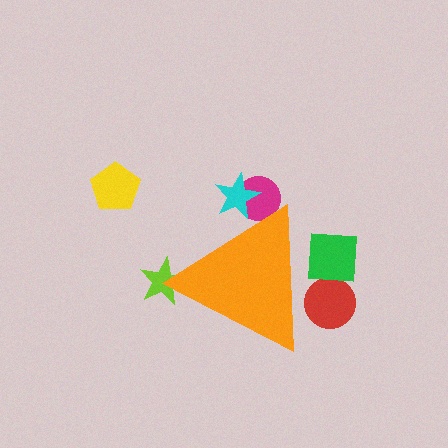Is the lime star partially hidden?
Yes, the lime star is partially hidden behind the orange triangle.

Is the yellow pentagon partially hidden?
No, the yellow pentagon is fully visible.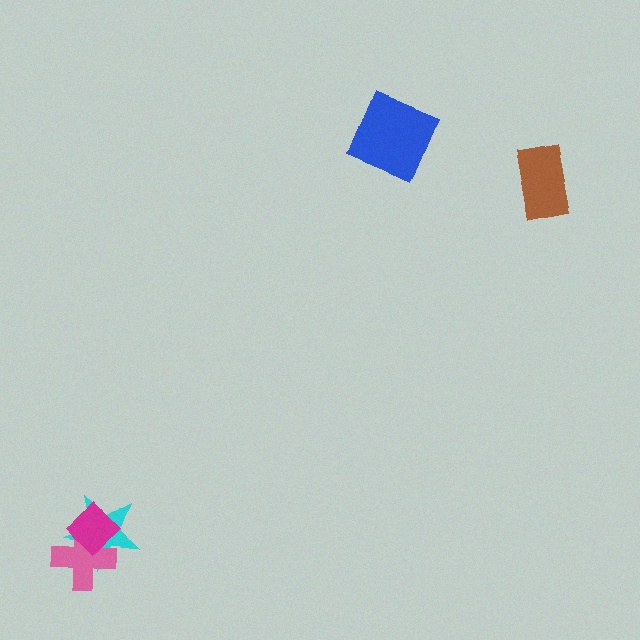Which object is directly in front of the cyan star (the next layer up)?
The pink cross is directly in front of the cyan star.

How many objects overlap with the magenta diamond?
2 objects overlap with the magenta diamond.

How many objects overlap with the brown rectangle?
0 objects overlap with the brown rectangle.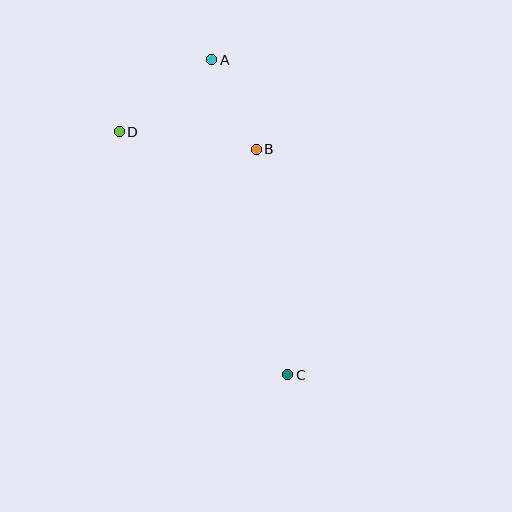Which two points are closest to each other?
Points A and B are closest to each other.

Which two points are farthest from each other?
Points A and C are farthest from each other.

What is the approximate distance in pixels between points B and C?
The distance between B and C is approximately 228 pixels.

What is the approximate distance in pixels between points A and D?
The distance between A and D is approximately 118 pixels.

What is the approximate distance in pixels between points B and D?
The distance between B and D is approximately 138 pixels.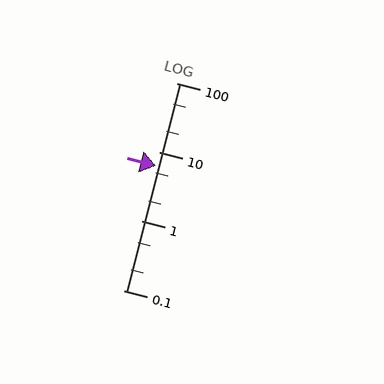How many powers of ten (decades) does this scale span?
The scale spans 3 decades, from 0.1 to 100.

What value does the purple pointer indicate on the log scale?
The pointer indicates approximately 6.4.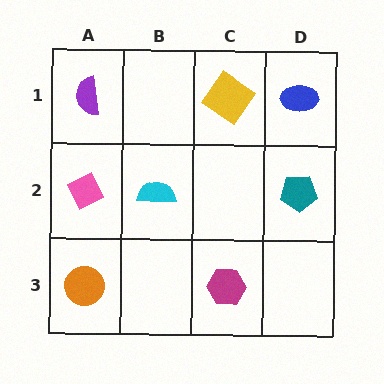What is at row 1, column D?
A blue ellipse.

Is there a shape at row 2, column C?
No, that cell is empty.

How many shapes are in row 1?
3 shapes.